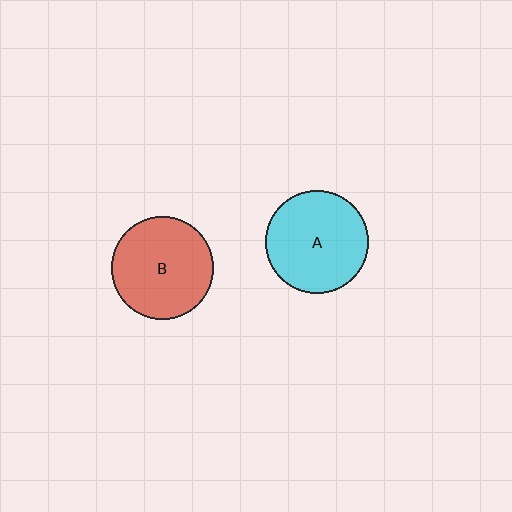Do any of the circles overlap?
No, none of the circles overlap.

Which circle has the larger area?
Circle A (cyan).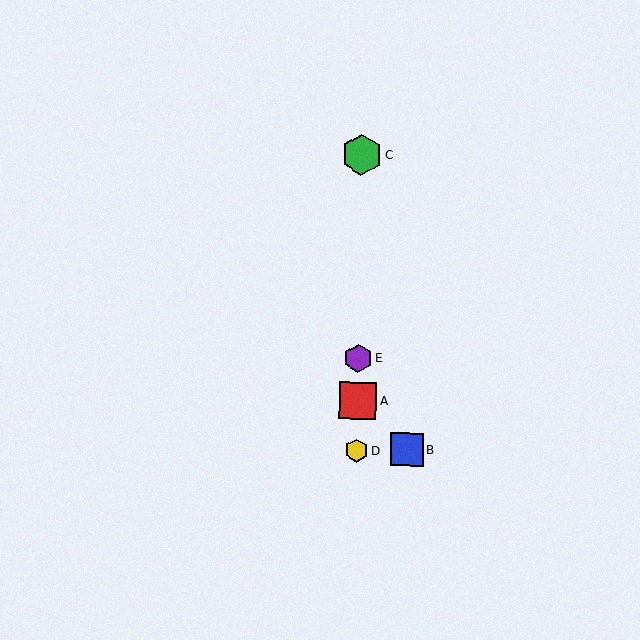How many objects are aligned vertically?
4 objects (A, C, D, E) are aligned vertically.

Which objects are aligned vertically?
Objects A, C, D, E are aligned vertically.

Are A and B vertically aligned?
No, A is at x≈358 and B is at x≈407.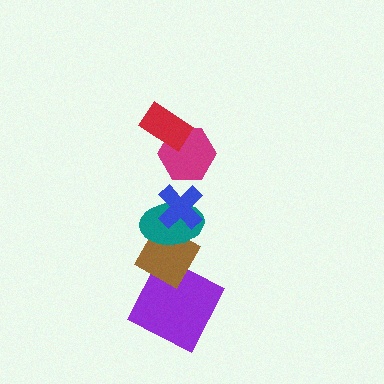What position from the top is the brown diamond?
The brown diamond is 5th from the top.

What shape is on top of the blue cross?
The magenta hexagon is on top of the blue cross.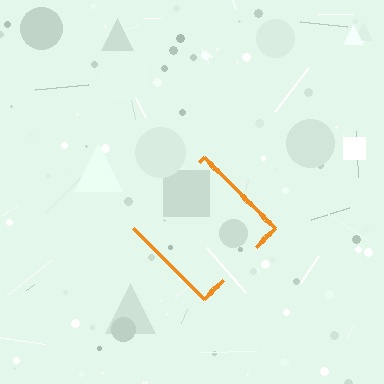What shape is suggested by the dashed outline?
The dashed outline suggests a diamond.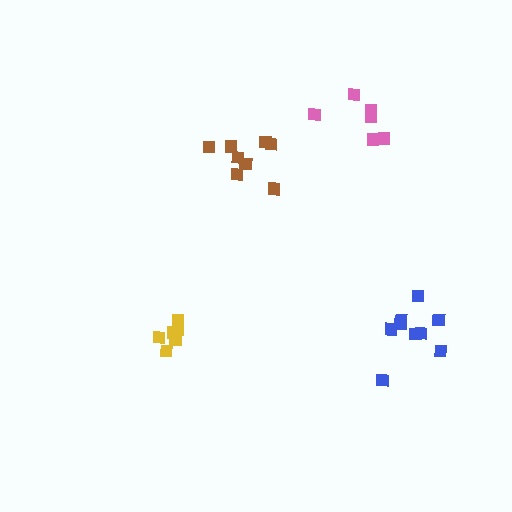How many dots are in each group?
Group 1: 6 dots, Group 2: 9 dots, Group 3: 9 dots, Group 4: 6 dots (30 total).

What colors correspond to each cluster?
The clusters are colored: yellow, brown, blue, pink.